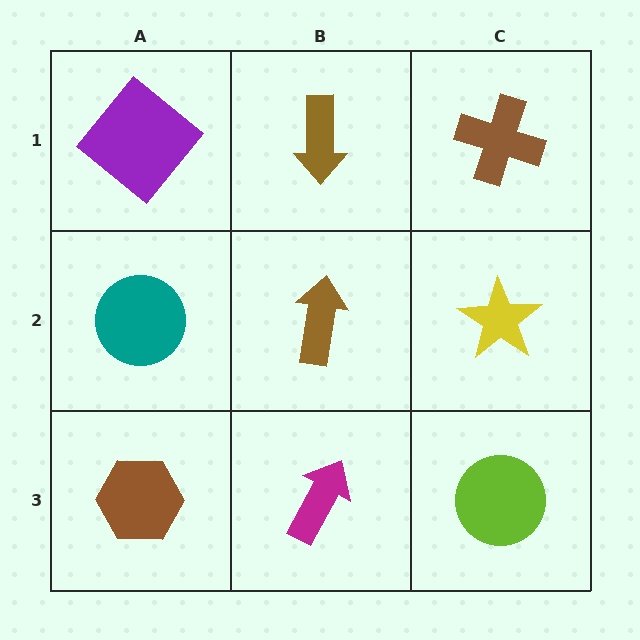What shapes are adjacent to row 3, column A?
A teal circle (row 2, column A), a magenta arrow (row 3, column B).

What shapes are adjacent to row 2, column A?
A purple diamond (row 1, column A), a brown hexagon (row 3, column A), a brown arrow (row 2, column B).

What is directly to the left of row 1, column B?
A purple diamond.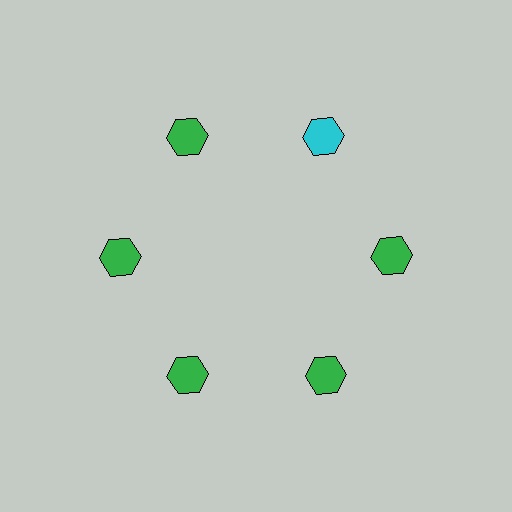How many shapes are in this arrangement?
There are 6 shapes arranged in a ring pattern.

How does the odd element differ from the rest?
It has a different color: cyan instead of green.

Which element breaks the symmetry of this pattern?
The cyan hexagon at roughly the 1 o'clock position breaks the symmetry. All other shapes are green hexagons.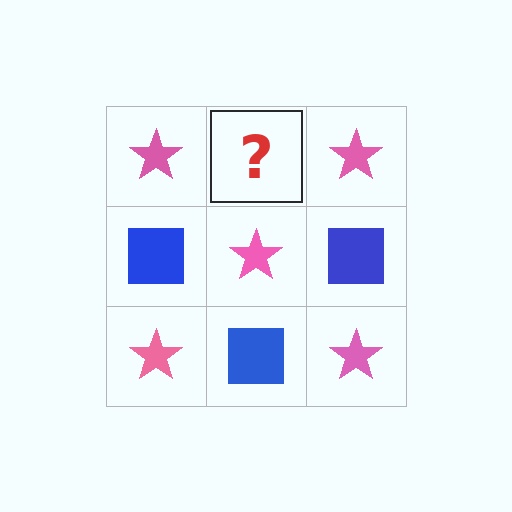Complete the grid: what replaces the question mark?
The question mark should be replaced with a blue square.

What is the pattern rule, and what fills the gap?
The rule is that it alternates pink star and blue square in a checkerboard pattern. The gap should be filled with a blue square.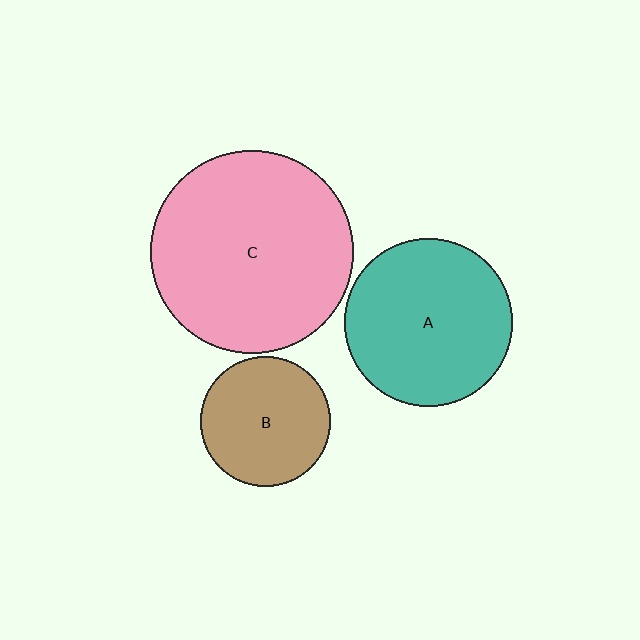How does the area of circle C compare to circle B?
Approximately 2.4 times.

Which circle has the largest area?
Circle C (pink).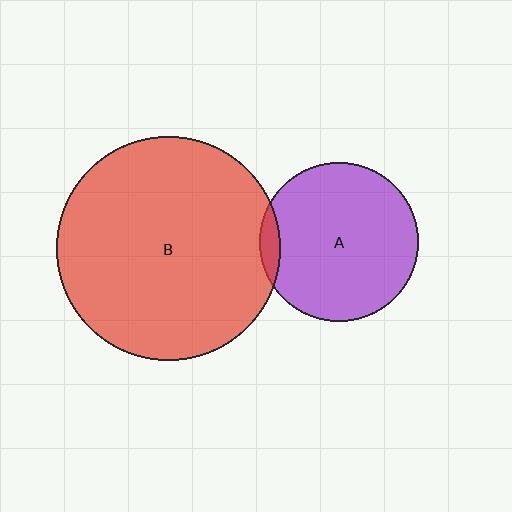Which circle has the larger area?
Circle B (red).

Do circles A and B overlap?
Yes.